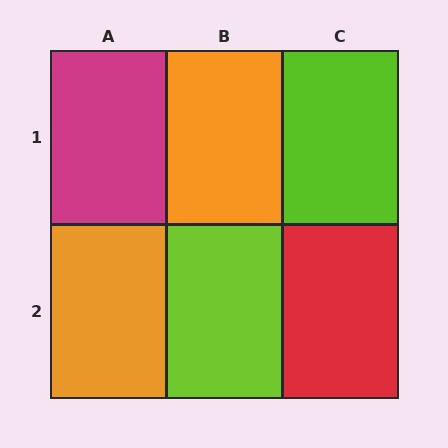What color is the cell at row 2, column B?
Lime.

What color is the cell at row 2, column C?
Red.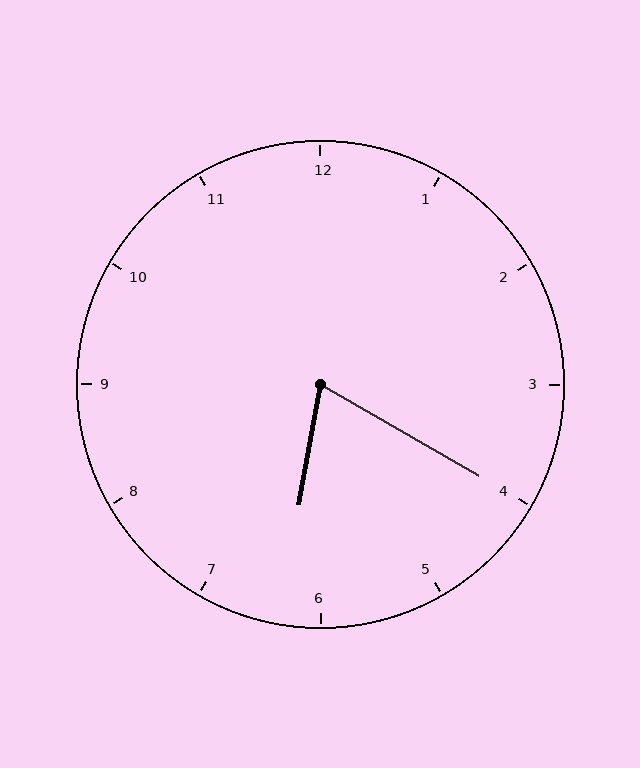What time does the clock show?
6:20.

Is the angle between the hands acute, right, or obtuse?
It is acute.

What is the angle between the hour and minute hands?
Approximately 70 degrees.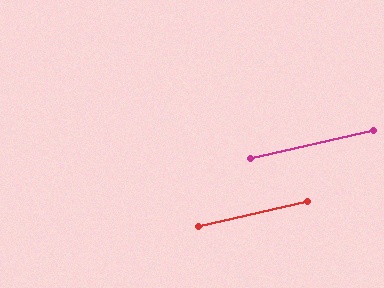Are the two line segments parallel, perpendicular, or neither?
Parallel — their directions differ by only 0.3°.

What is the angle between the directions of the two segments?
Approximately 0 degrees.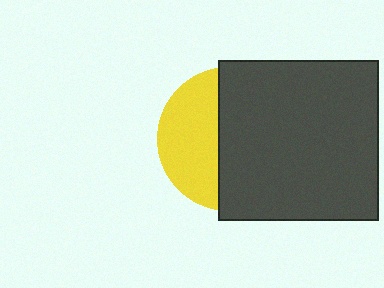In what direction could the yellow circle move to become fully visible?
The yellow circle could move left. That would shift it out from behind the dark gray square entirely.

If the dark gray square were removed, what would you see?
You would see the complete yellow circle.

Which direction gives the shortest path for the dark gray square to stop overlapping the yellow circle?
Moving right gives the shortest separation.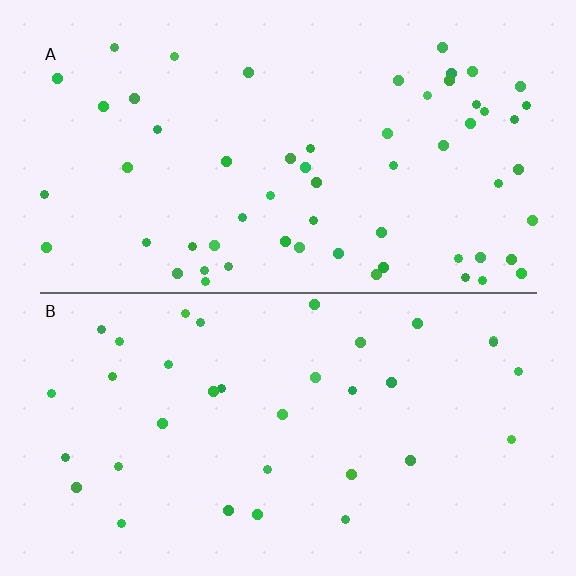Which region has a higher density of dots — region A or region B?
A (the top).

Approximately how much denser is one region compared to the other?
Approximately 1.7× — region A over region B.